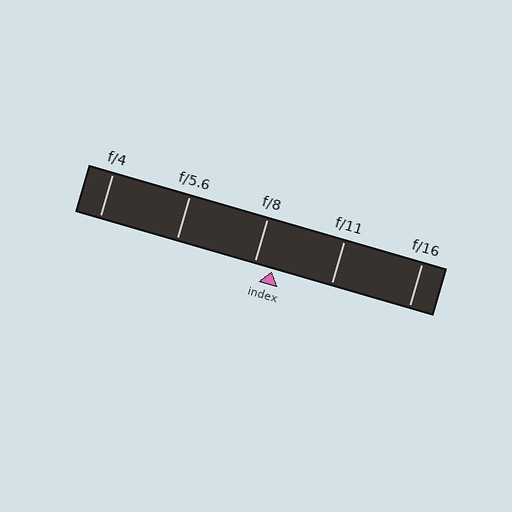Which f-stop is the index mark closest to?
The index mark is closest to f/8.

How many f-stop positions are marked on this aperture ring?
There are 5 f-stop positions marked.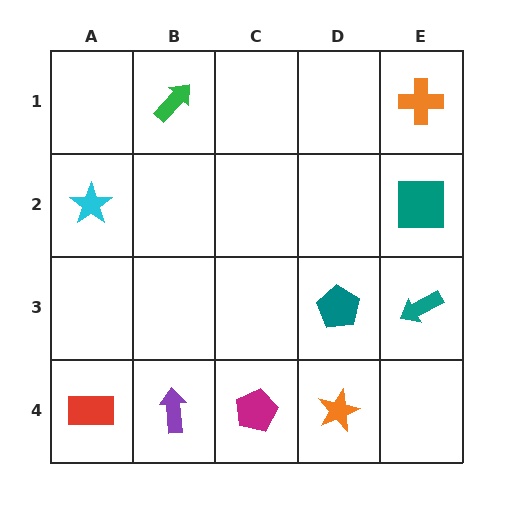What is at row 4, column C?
A magenta pentagon.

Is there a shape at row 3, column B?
No, that cell is empty.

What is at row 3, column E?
A teal arrow.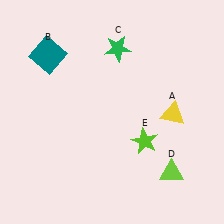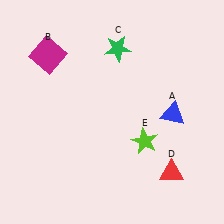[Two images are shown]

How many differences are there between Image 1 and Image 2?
There are 3 differences between the two images.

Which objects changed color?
A changed from yellow to blue. B changed from teal to magenta. D changed from lime to red.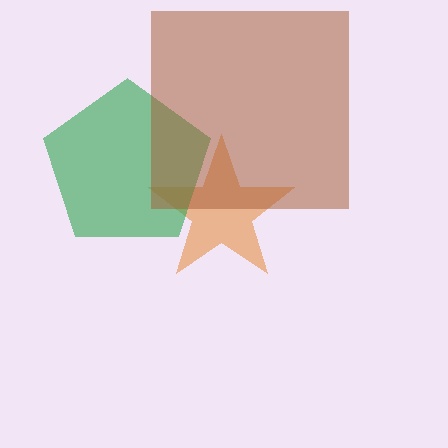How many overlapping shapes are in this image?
There are 3 overlapping shapes in the image.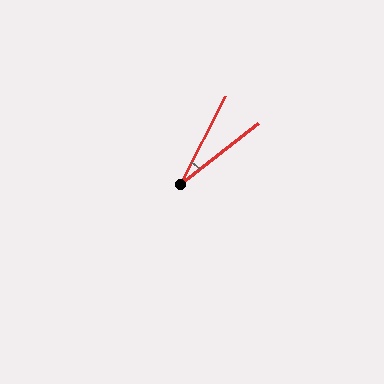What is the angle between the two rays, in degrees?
Approximately 25 degrees.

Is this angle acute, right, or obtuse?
It is acute.